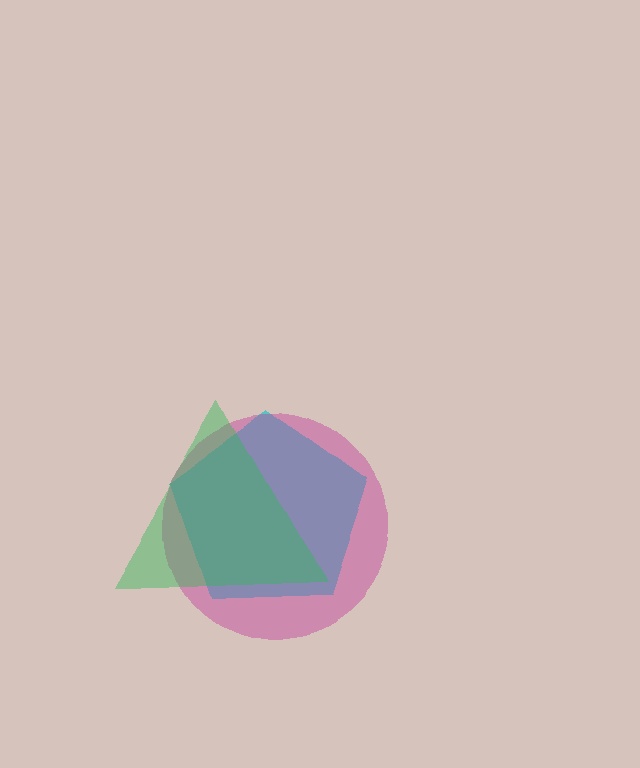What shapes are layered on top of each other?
The layered shapes are: a cyan pentagon, a magenta circle, a green triangle.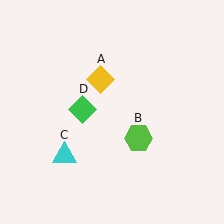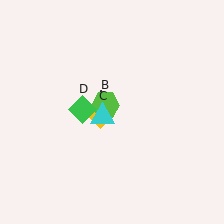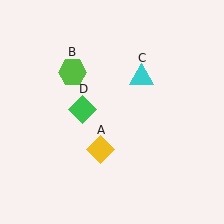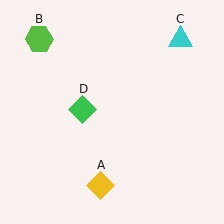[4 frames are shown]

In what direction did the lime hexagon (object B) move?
The lime hexagon (object B) moved up and to the left.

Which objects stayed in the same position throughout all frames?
Green diamond (object D) remained stationary.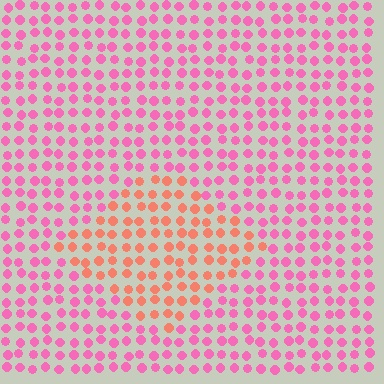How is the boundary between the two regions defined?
The boundary is defined purely by a slight shift in hue (about 43 degrees). Spacing, size, and orientation are identical on both sides.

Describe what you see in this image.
The image is filled with small pink elements in a uniform arrangement. A diamond-shaped region is visible where the elements are tinted to a slightly different hue, forming a subtle color boundary.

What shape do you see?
I see a diamond.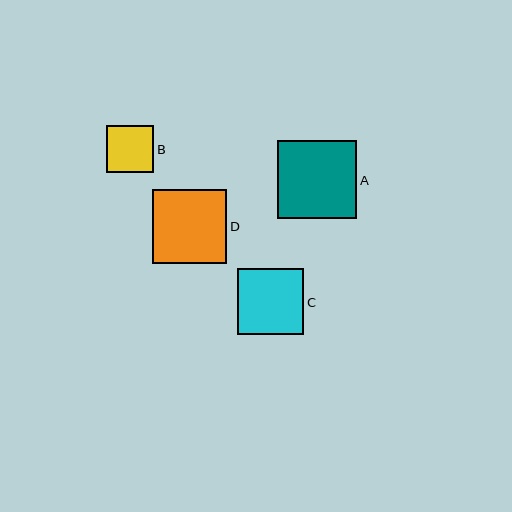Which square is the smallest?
Square B is the smallest with a size of approximately 48 pixels.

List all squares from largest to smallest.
From largest to smallest: A, D, C, B.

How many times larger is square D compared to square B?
Square D is approximately 1.5 times the size of square B.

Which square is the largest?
Square A is the largest with a size of approximately 79 pixels.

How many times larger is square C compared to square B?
Square C is approximately 1.4 times the size of square B.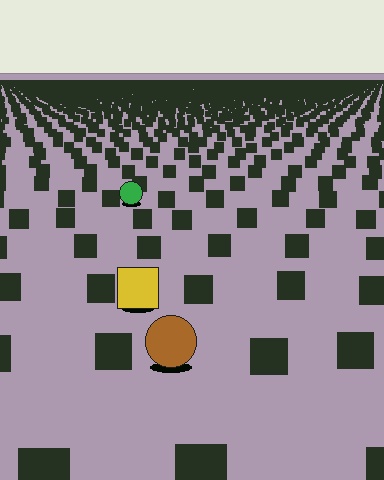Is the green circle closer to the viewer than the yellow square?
No. The yellow square is closer — you can tell from the texture gradient: the ground texture is coarser near it.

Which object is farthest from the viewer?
The green circle is farthest from the viewer. It appears smaller and the ground texture around it is denser.